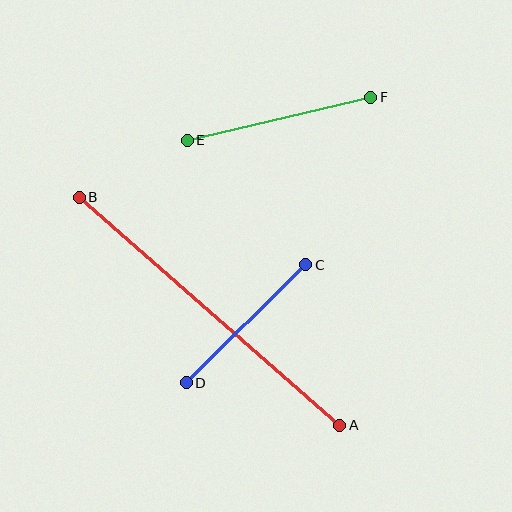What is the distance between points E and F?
The distance is approximately 189 pixels.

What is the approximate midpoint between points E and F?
The midpoint is at approximately (279, 119) pixels.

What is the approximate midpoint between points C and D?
The midpoint is at approximately (246, 324) pixels.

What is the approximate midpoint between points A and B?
The midpoint is at approximately (209, 311) pixels.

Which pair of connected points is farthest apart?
Points A and B are farthest apart.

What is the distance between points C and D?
The distance is approximately 168 pixels.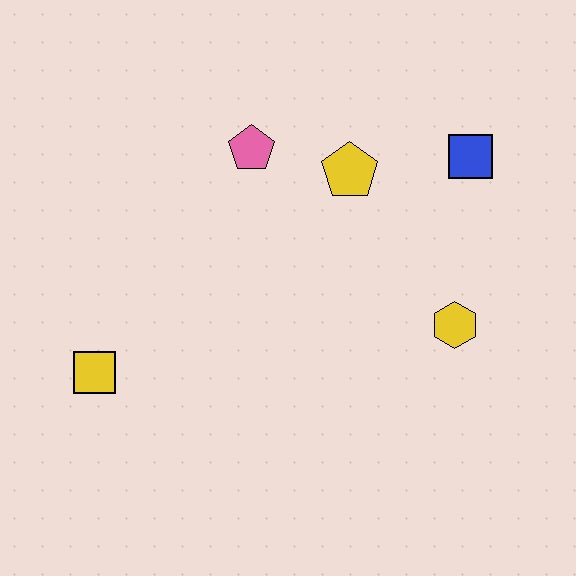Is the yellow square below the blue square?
Yes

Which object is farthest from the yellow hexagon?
The yellow square is farthest from the yellow hexagon.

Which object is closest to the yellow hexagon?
The blue square is closest to the yellow hexagon.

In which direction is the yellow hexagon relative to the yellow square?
The yellow hexagon is to the right of the yellow square.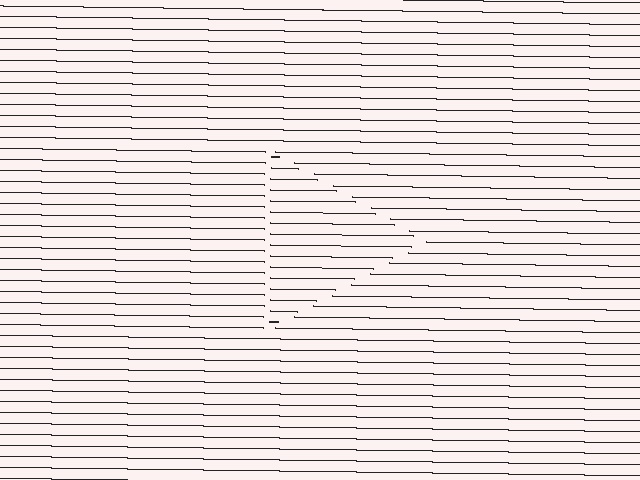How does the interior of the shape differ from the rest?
The interior of the shape contains the same grating, shifted by half a period — the contour is defined by the phase discontinuity where line-ends from the inner and outer gratings abut.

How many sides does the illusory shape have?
3 sides — the line-ends trace a triangle.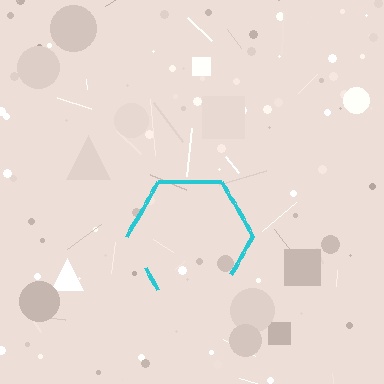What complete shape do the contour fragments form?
The contour fragments form a hexagon.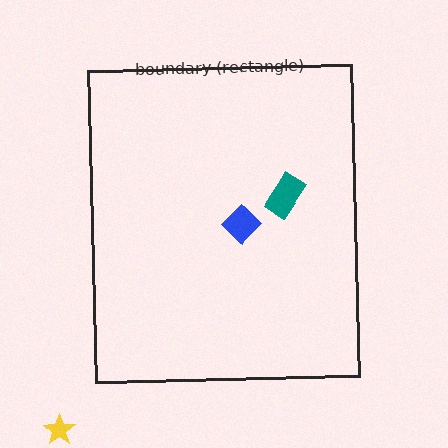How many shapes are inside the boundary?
2 inside, 1 outside.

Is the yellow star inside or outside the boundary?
Outside.